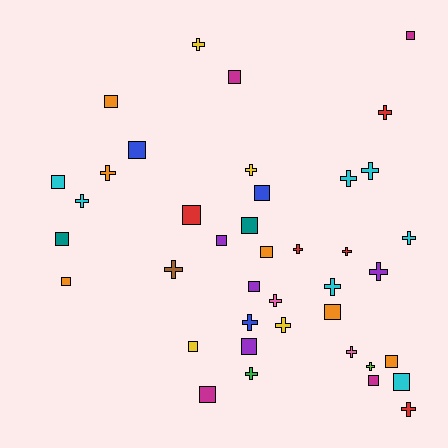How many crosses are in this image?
There are 20 crosses.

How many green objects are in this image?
There is 1 green object.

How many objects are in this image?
There are 40 objects.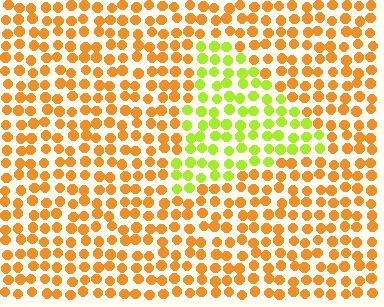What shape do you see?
I see a triangle.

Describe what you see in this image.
The image is filled with small orange elements in a uniform arrangement. A triangle-shaped region is visible where the elements are tinted to a slightly different hue, forming a subtle color boundary.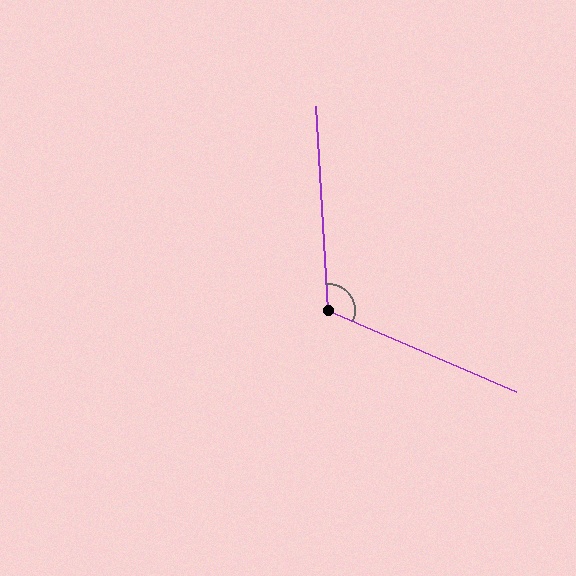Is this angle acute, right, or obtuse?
It is obtuse.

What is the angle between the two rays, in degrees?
Approximately 117 degrees.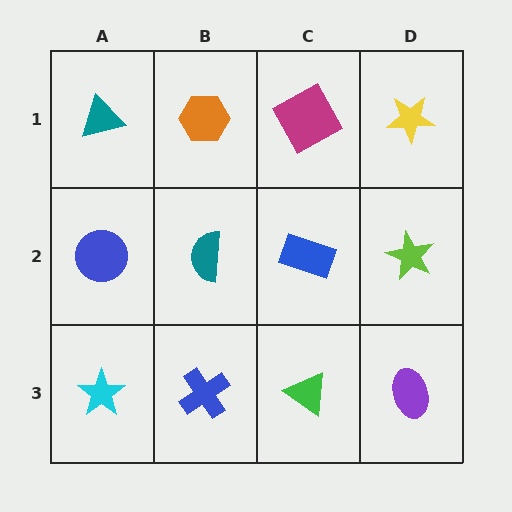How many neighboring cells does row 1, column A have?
2.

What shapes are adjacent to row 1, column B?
A teal semicircle (row 2, column B), a teal triangle (row 1, column A), a magenta square (row 1, column C).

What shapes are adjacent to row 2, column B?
An orange hexagon (row 1, column B), a blue cross (row 3, column B), a blue circle (row 2, column A), a blue rectangle (row 2, column C).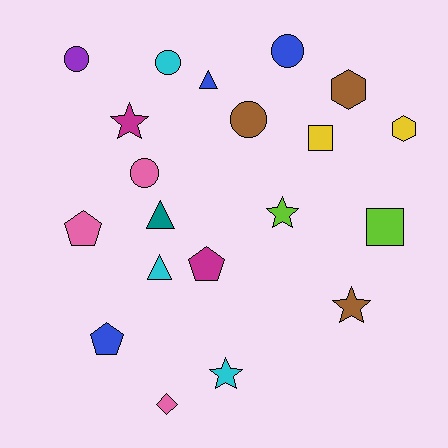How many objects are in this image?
There are 20 objects.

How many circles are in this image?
There are 5 circles.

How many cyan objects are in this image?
There are 3 cyan objects.